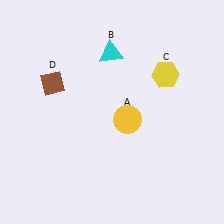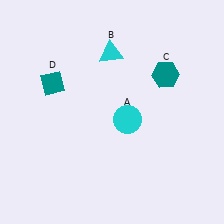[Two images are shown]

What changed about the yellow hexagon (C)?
In Image 1, C is yellow. In Image 2, it changed to teal.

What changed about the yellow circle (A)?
In Image 1, A is yellow. In Image 2, it changed to cyan.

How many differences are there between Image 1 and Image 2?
There are 3 differences between the two images.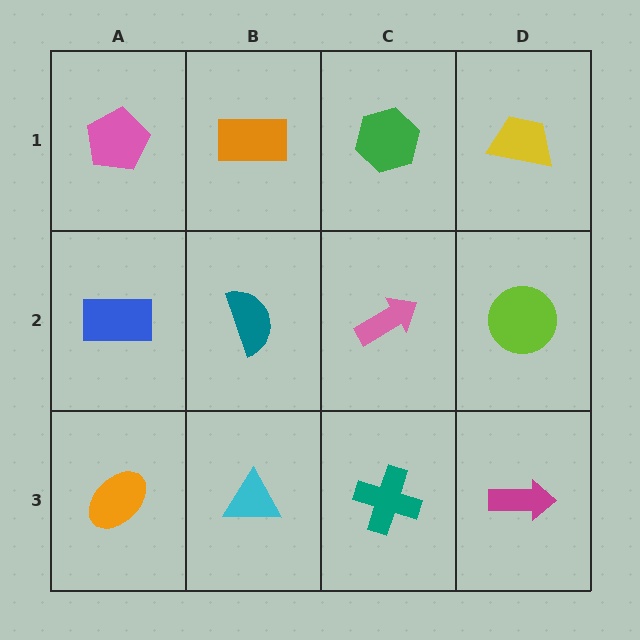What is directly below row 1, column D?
A lime circle.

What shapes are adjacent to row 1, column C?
A pink arrow (row 2, column C), an orange rectangle (row 1, column B), a yellow trapezoid (row 1, column D).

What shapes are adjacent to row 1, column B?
A teal semicircle (row 2, column B), a pink pentagon (row 1, column A), a green hexagon (row 1, column C).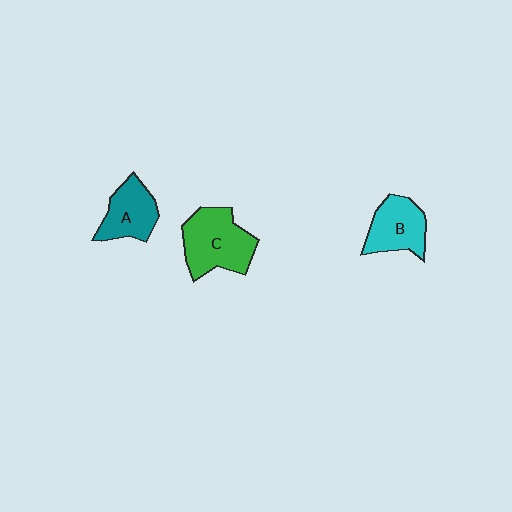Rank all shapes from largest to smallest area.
From largest to smallest: C (green), B (cyan), A (teal).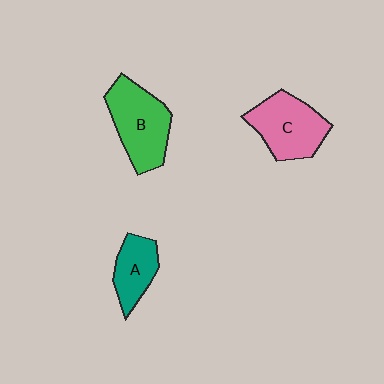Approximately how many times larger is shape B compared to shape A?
Approximately 1.7 times.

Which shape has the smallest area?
Shape A (teal).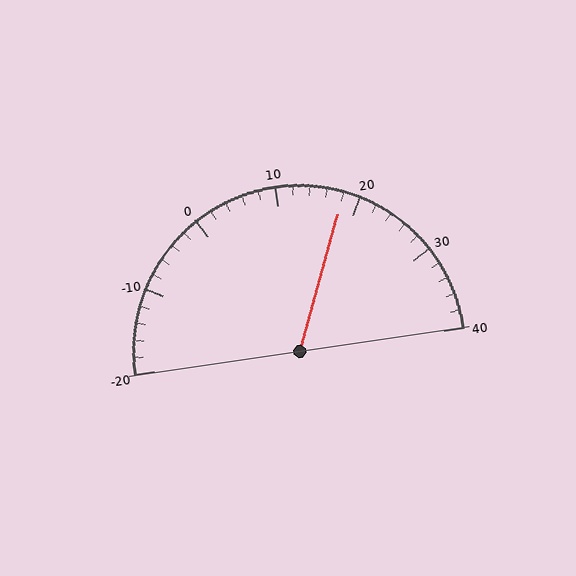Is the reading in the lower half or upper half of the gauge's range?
The reading is in the upper half of the range (-20 to 40).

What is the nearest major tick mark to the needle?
The nearest major tick mark is 20.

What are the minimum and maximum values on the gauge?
The gauge ranges from -20 to 40.